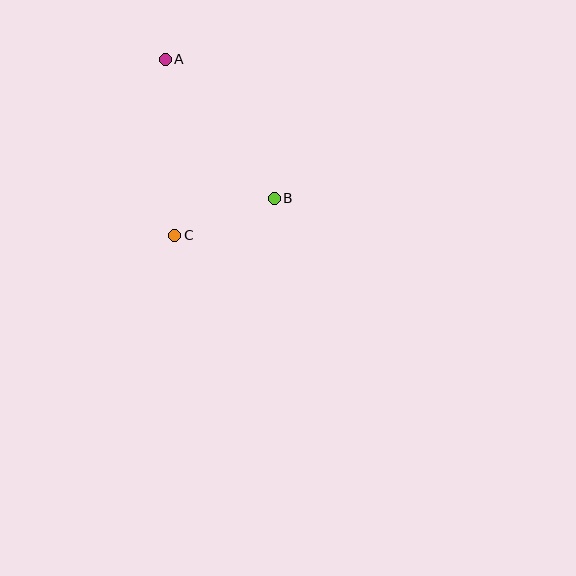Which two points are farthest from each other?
Points A and B are farthest from each other.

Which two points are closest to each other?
Points B and C are closest to each other.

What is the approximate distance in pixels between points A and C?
The distance between A and C is approximately 176 pixels.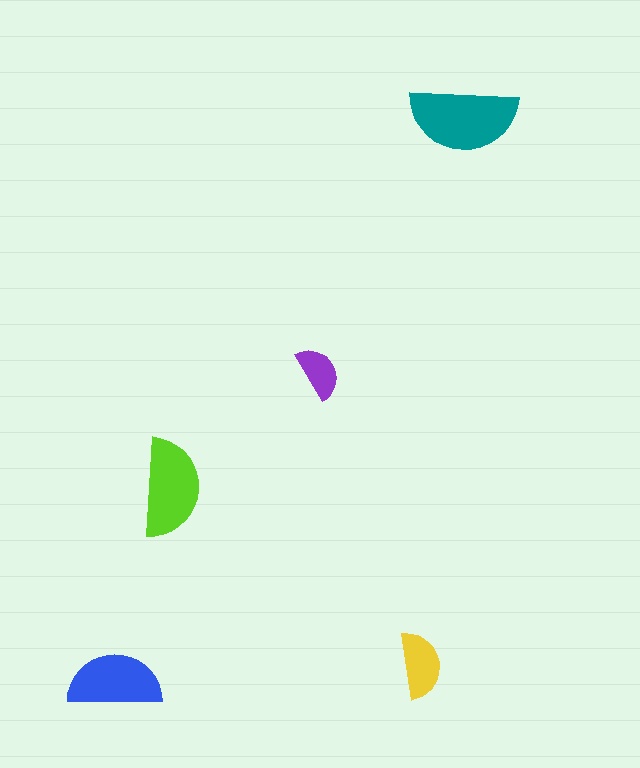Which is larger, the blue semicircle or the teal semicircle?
The teal one.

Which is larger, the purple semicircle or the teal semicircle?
The teal one.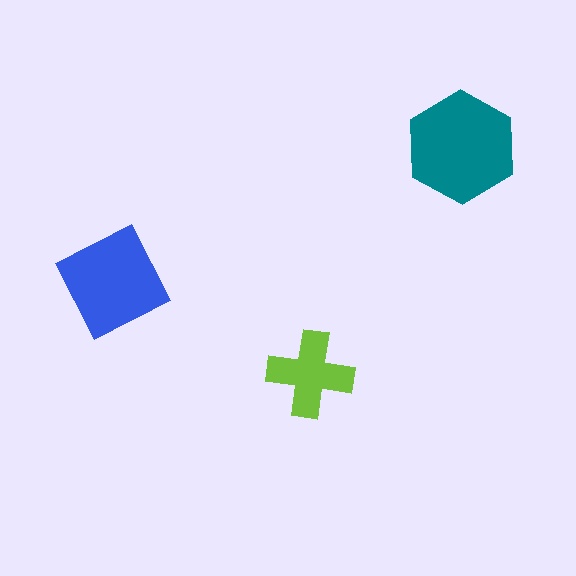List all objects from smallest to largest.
The lime cross, the blue diamond, the teal hexagon.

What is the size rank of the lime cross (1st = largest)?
3rd.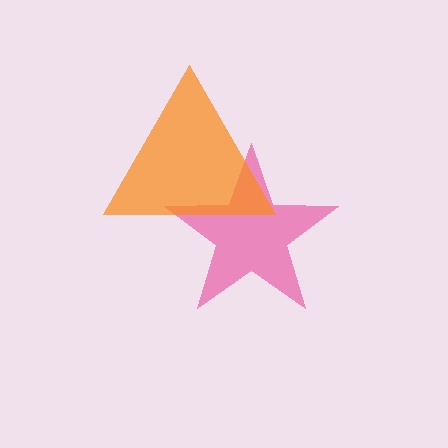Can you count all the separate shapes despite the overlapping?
Yes, there are 2 separate shapes.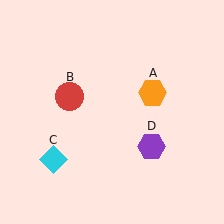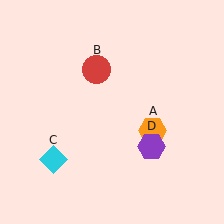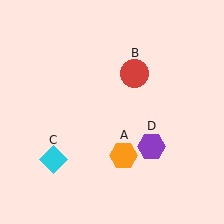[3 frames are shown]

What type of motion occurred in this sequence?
The orange hexagon (object A), red circle (object B) rotated clockwise around the center of the scene.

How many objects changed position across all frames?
2 objects changed position: orange hexagon (object A), red circle (object B).